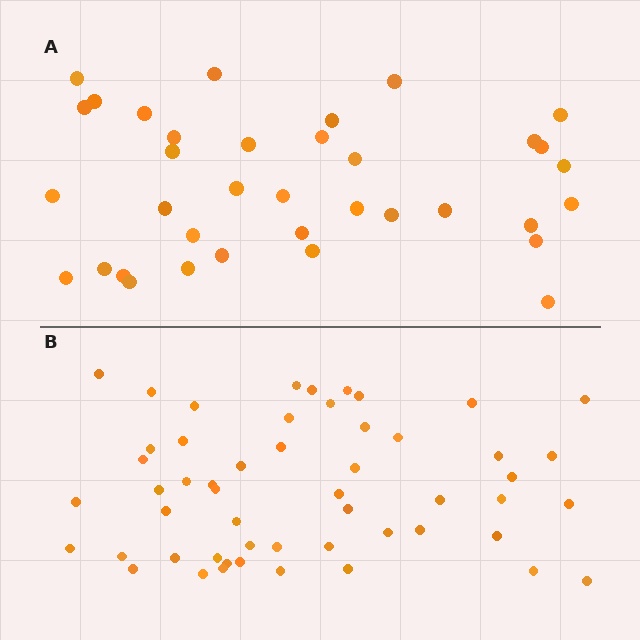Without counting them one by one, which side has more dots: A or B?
Region B (the bottom region) has more dots.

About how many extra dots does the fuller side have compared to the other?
Region B has approximately 15 more dots than region A.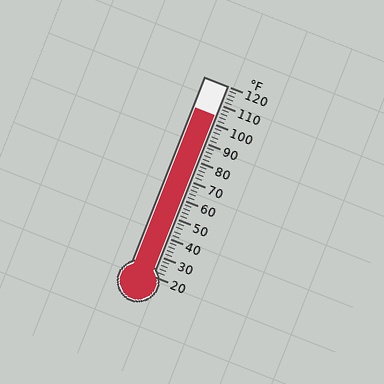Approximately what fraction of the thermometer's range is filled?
The thermometer is filled to approximately 85% of its range.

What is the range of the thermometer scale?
The thermometer scale ranges from 20°F to 120°F.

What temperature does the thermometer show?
The thermometer shows approximately 104°F.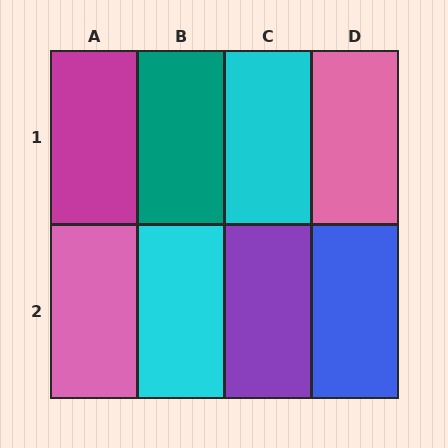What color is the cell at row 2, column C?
Purple.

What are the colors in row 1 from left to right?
Magenta, teal, cyan, pink.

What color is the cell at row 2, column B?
Cyan.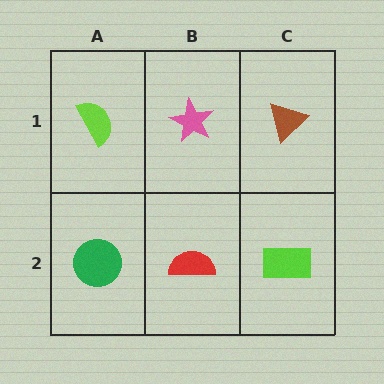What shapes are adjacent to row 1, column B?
A red semicircle (row 2, column B), a lime semicircle (row 1, column A), a brown triangle (row 1, column C).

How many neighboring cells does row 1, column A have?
2.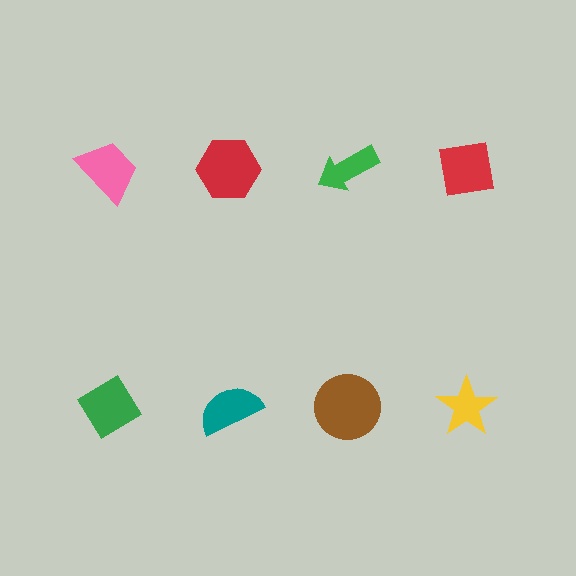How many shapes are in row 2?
4 shapes.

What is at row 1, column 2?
A red hexagon.